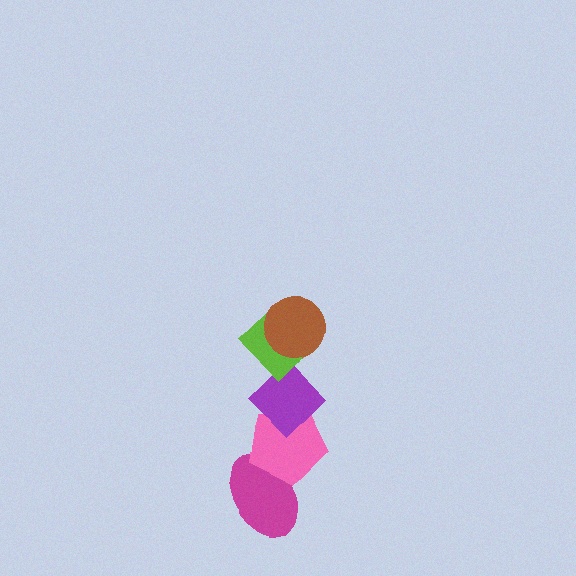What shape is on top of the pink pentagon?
The purple diamond is on top of the pink pentagon.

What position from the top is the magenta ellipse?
The magenta ellipse is 5th from the top.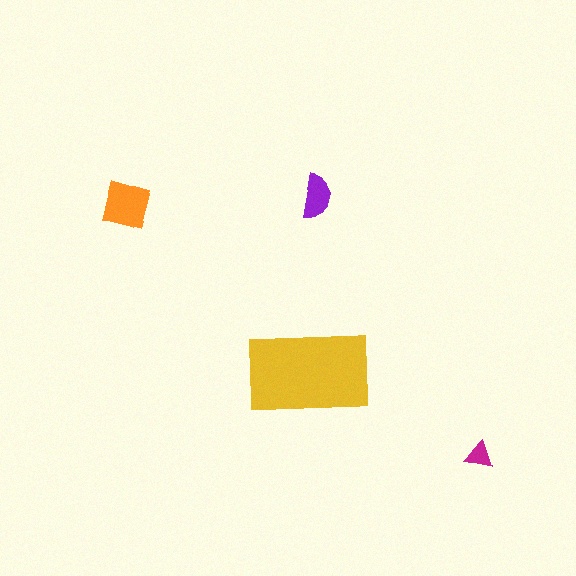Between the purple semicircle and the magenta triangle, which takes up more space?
The purple semicircle.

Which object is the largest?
The yellow rectangle.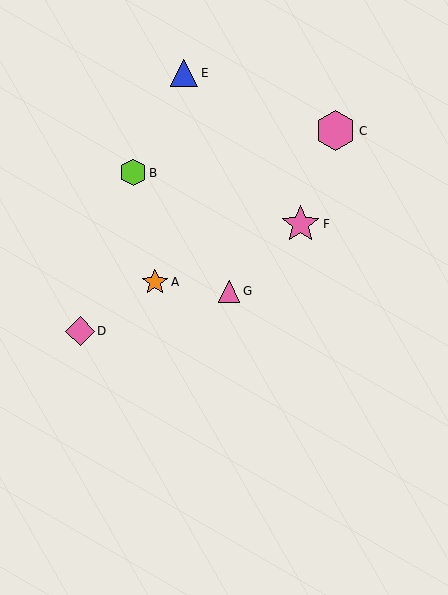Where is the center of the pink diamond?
The center of the pink diamond is at (80, 331).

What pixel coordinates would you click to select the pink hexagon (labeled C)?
Click at (336, 131) to select the pink hexagon C.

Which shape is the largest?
The pink hexagon (labeled C) is the largest.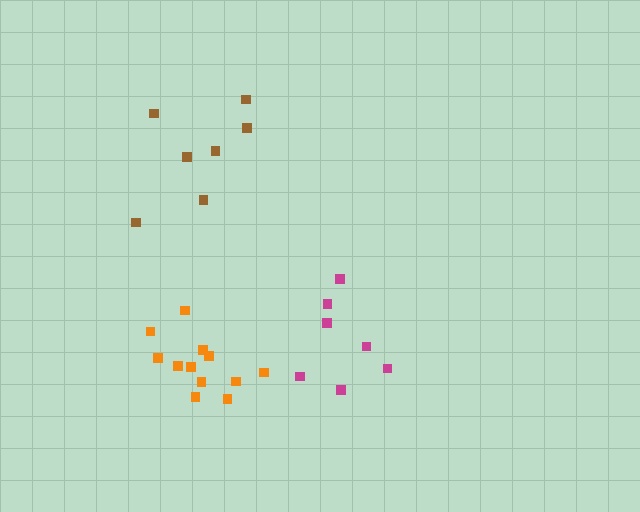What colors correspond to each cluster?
The clusters are colored: brown, magenta, orange.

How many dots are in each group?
Group 1: 7 dots, Group 2: 7 dots, Group 3: 12 dots (26 total).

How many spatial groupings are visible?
There are 3 spatial groupings.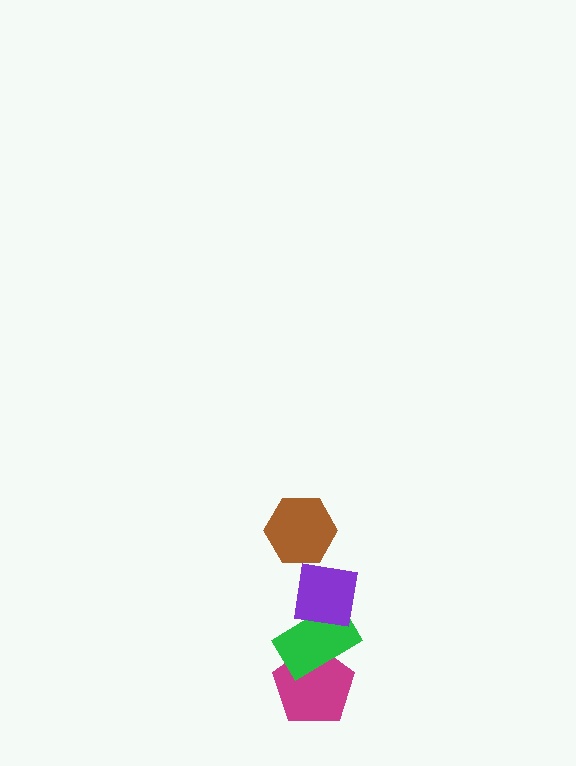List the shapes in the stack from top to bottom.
From top to bottom: the brown hexagon, the purple square, the green rectangle, the magenta pentagon.